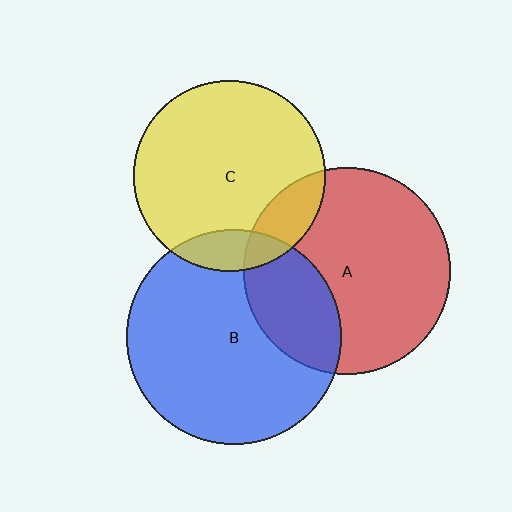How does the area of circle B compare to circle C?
Approximately 1.3 times.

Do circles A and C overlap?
Yes.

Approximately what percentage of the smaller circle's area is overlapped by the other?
Approximately 15%.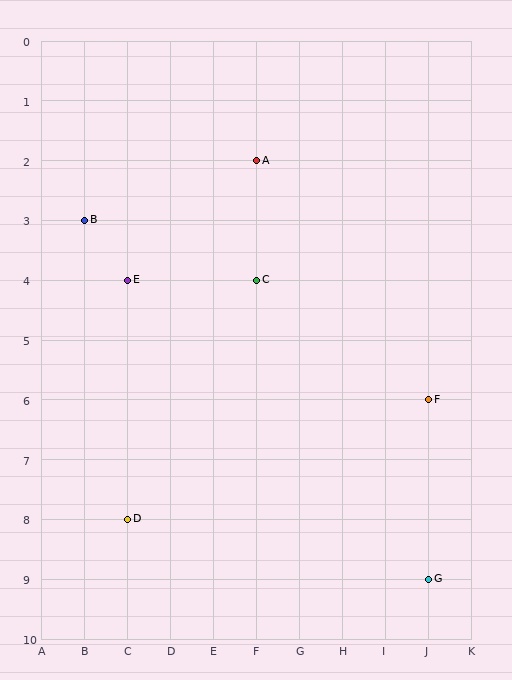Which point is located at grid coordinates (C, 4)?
Point E is at (C, 4).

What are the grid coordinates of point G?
Point G is at grid coordinates (J, 9).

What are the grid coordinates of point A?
Point A is at grid coordinates (F, 2).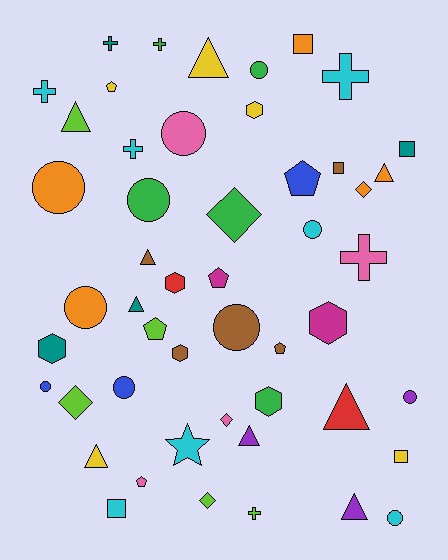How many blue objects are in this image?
There are 3 blue objects.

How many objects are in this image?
There are 50 objects.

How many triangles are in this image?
There are 9 triangles.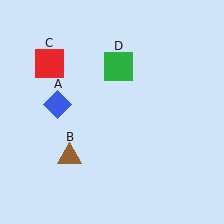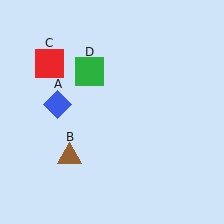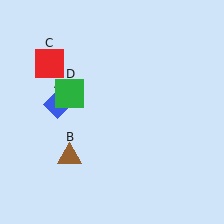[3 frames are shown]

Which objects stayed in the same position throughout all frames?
Blue diamond (object A) and brown triangle (object B) and red square (object C) remained stationary.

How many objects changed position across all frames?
1 object changed position: green square (object D).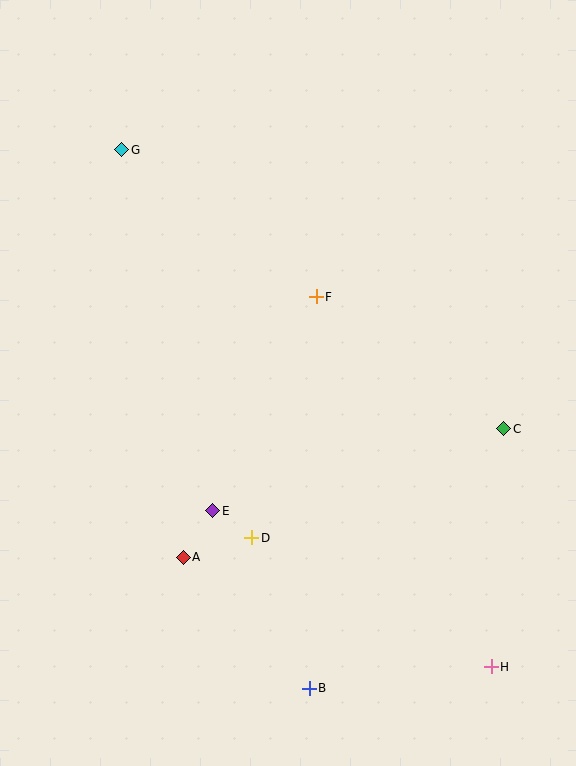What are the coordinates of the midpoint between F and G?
The midpoint between F and G is at (219, 223).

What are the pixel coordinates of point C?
Point C is at (504, 429).